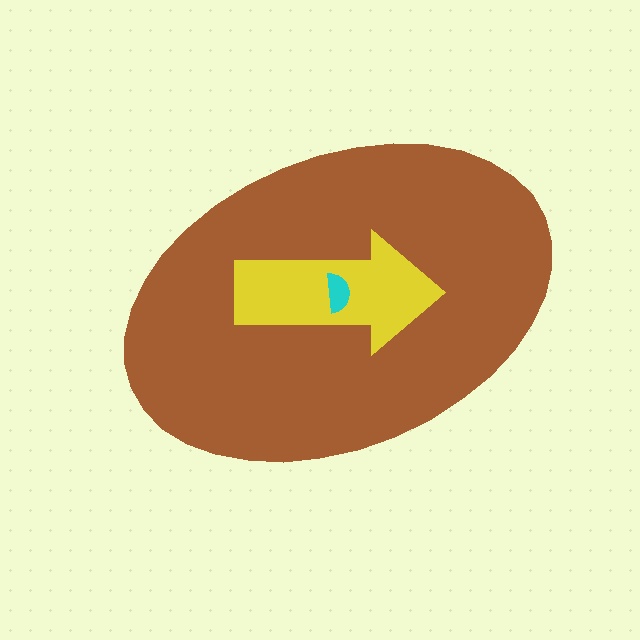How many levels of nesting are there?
3.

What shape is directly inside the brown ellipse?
The yellow arrow.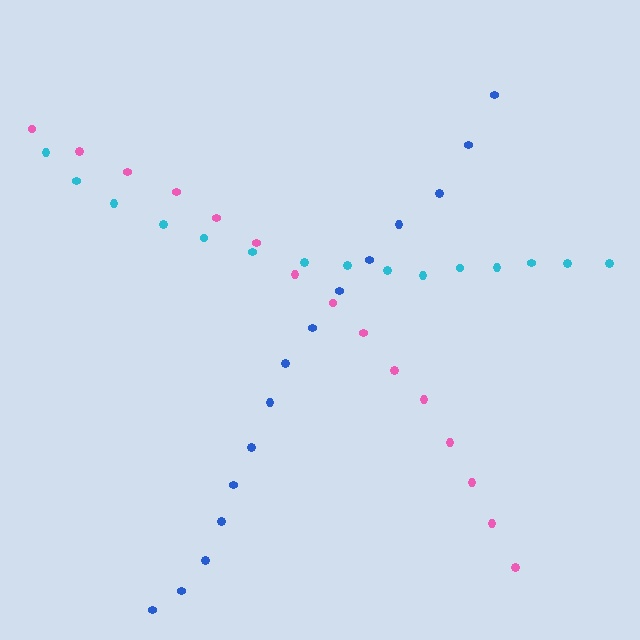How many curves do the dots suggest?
There are 3 distinct paths.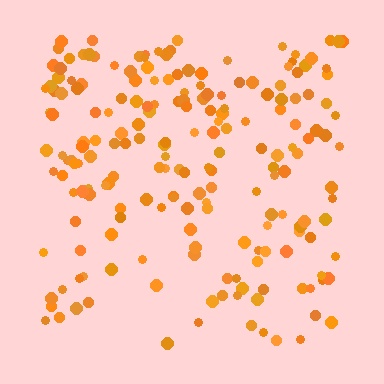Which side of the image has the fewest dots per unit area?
The bottom.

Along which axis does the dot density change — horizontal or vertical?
Vertical.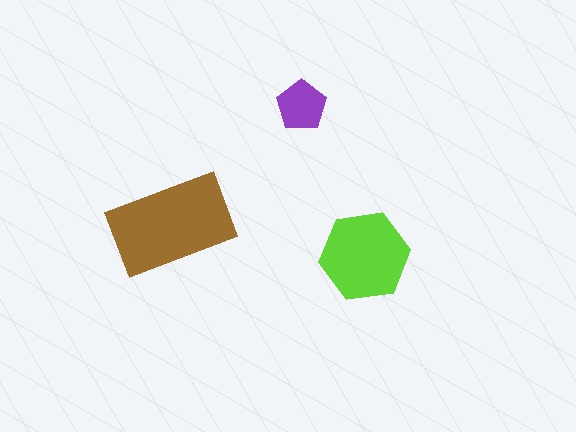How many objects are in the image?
There are 3 objects in the image.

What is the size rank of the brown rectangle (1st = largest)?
1st.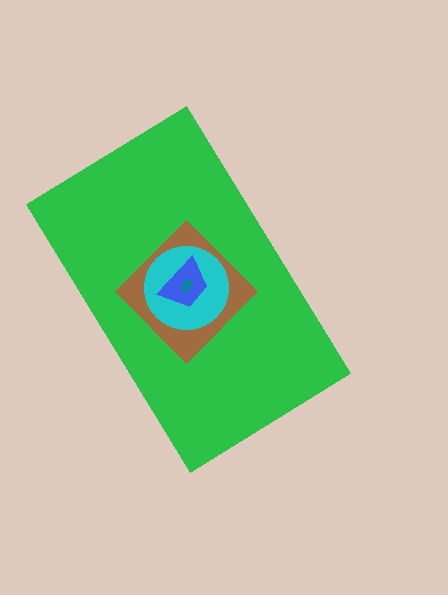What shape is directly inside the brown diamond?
The cyan circle.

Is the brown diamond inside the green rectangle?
Yes.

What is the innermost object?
The teal semicircle.